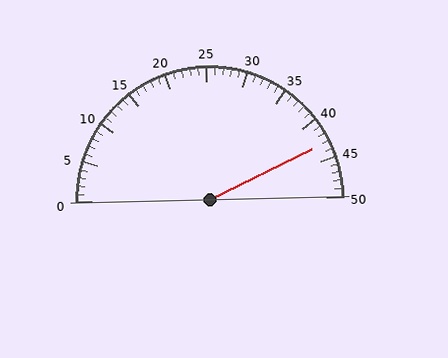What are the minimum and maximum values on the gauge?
The gauge ranges from 0 to 50.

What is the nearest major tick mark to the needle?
The nearest major tick mark is 45.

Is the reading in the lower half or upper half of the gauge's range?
The reading is in the upper half of the range (0 to 50).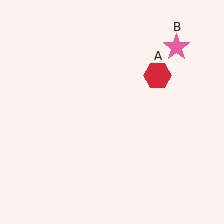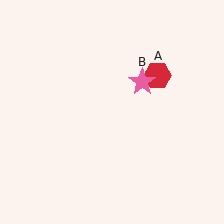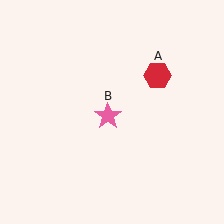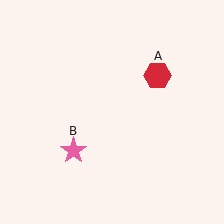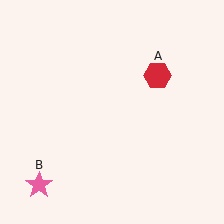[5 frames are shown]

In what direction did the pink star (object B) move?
The pink star (object B) moved down and to the left.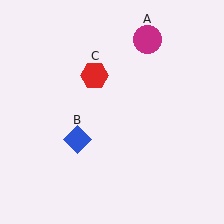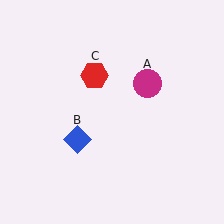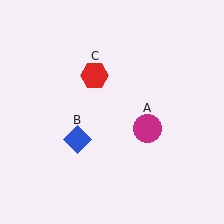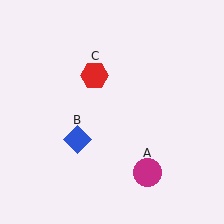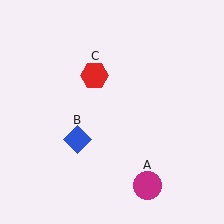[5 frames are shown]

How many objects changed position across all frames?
1 object changed position: magenta circle (object A).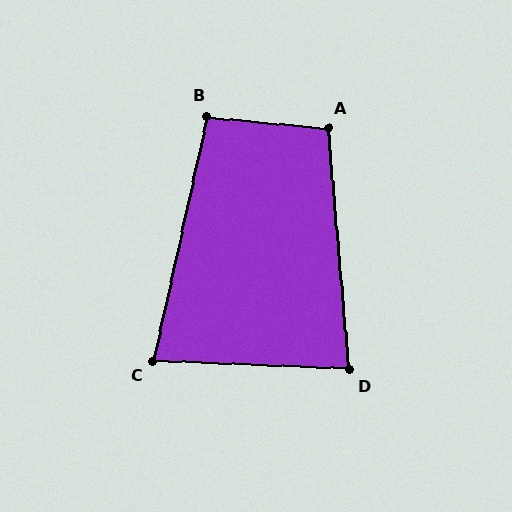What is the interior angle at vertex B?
Approximately 97 degrees (obtuse).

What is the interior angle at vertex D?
Approximately 83 degrees (acute).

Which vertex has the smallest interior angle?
C, at approximately 80 degrees.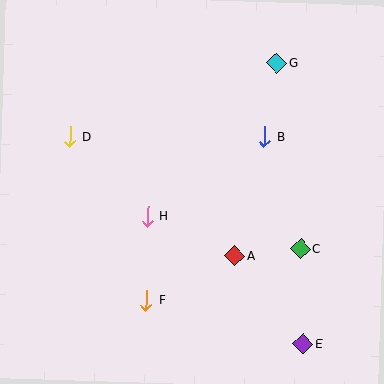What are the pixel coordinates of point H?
Point H is at (148, 216).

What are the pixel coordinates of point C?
Point C is at (301, 248).